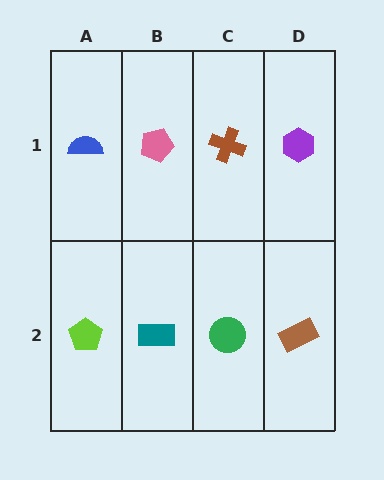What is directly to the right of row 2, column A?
A teal rectangle.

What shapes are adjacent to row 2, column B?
A pink pentagon (row 1, column B), a lime pentagon (row 2, column A), a green circle (row 2, column C).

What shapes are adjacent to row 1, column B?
A teal rectangle (row 2, column B), a blue semicircle (row 1, column A), a brown cross (row 1, column C).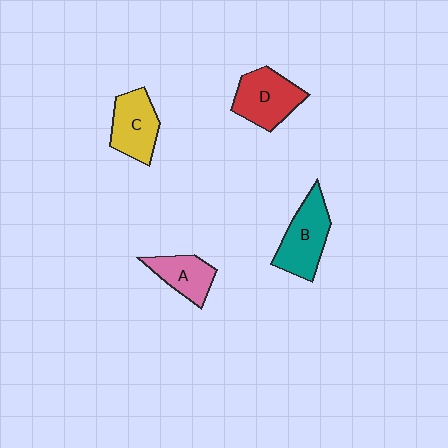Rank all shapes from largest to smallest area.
From largest to smallest: B (teal), D (red), C (yellow), A (pink).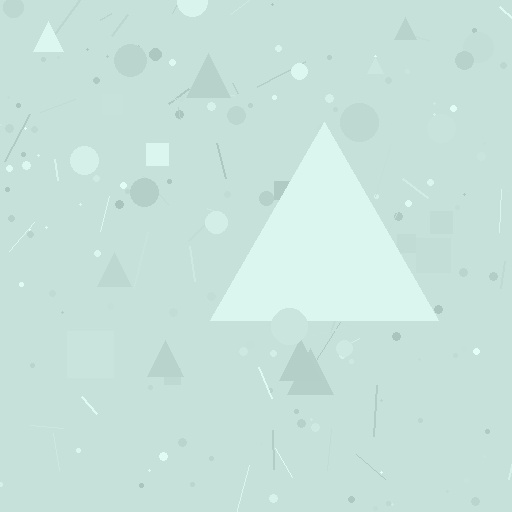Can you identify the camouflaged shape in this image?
The camouflaged shape is a triangle.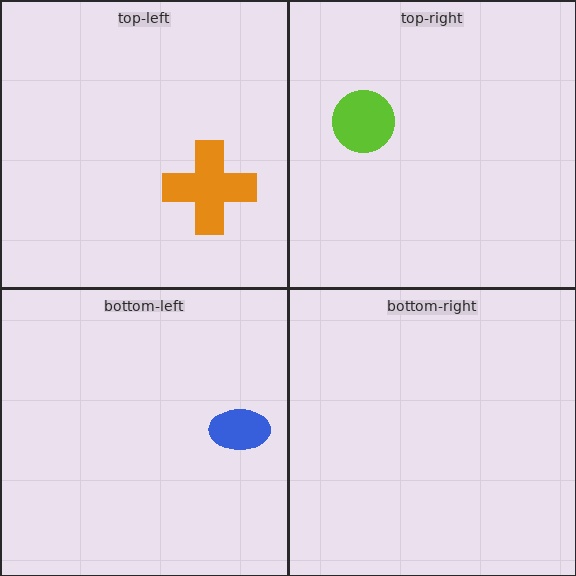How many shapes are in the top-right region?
1.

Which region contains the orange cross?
The top-left region.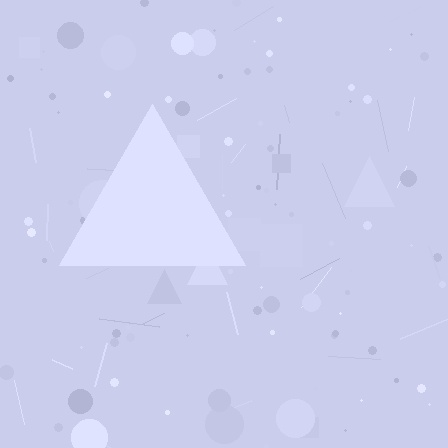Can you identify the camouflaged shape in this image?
The camouflaged shape is a triangle.